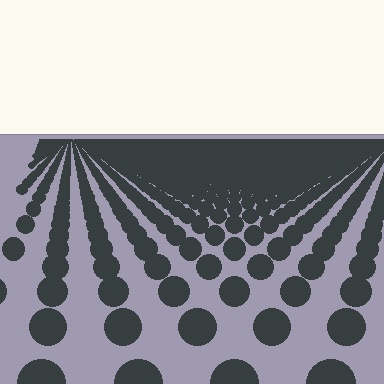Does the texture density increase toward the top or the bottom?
Density increases toward the top.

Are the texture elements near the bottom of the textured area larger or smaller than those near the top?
Larger. Near the bottom, elements are closer to the viewer and appear at a bigger on-screen size.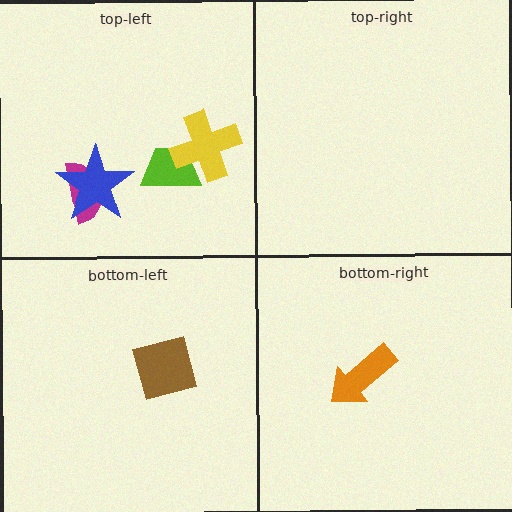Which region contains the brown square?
The bottom-left region.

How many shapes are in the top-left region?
4.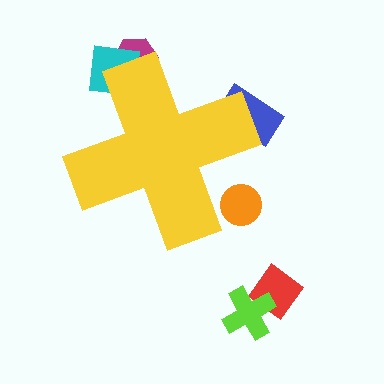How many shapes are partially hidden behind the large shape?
4 shapes are partially hidden.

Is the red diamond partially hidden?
No, the red diamond is fully visible.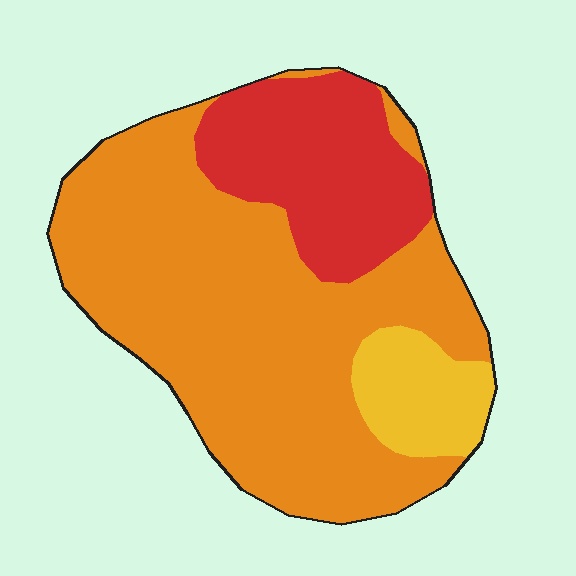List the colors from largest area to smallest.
From largest to smallest: orange, red, yellow.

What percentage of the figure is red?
Red covers about 25% of the figure.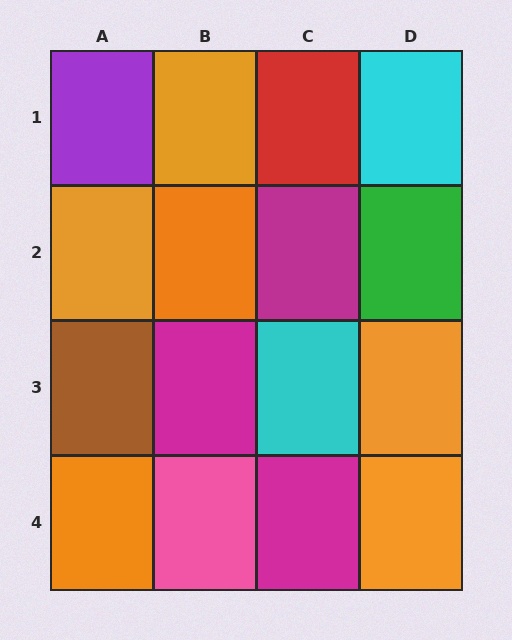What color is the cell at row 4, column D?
Orange.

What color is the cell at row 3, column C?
Cyan.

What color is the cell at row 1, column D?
Cyan.